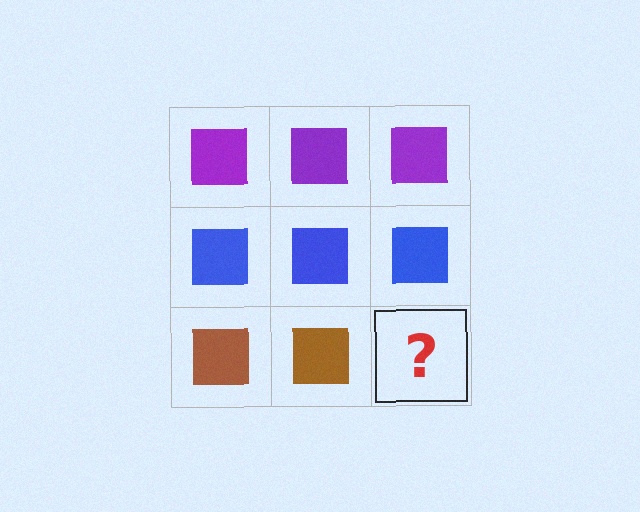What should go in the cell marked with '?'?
The missing cell should contain a brown square.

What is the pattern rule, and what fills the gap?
The rule is that each row has a consistent color. The gap should be filled with a brown square.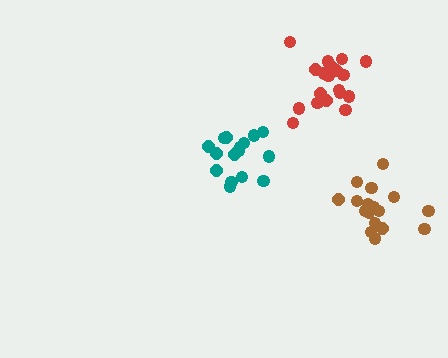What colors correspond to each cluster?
The clusters are colored: red, teal, brown.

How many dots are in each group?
Group 1: 19 dots, Group 2: 16 dots, Group 3: 17 dots (52 total).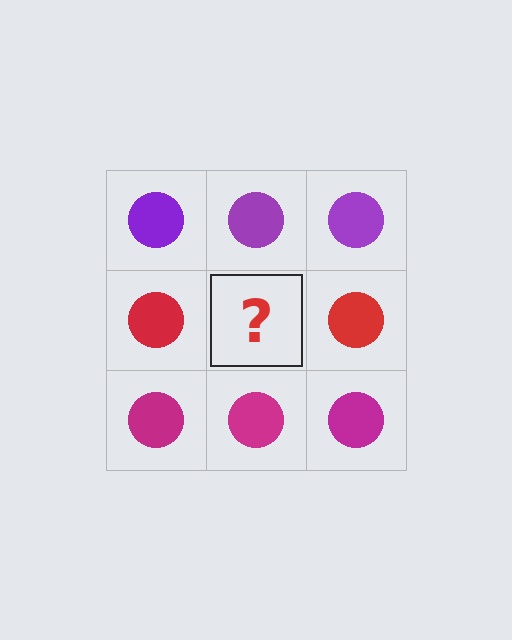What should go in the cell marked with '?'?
The missing cell should contain a red circle.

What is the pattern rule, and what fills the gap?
The rule is that each row has a consistent color. The gap should be filled with a red circle.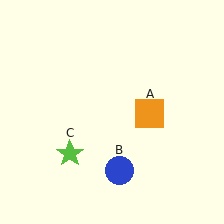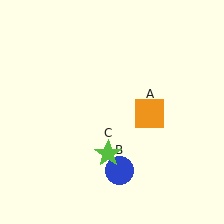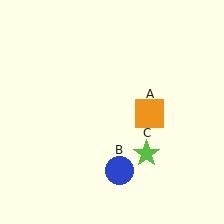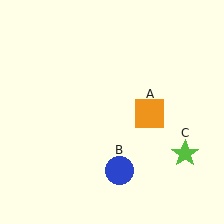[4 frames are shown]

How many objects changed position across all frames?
1 object changed position: lime star (object C).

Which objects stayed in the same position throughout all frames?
Orange square (object A) and blue circle (object B) remained stationary.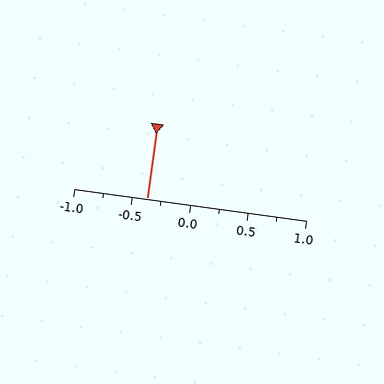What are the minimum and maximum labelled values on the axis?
The axis runs from -1.0 to 1.0.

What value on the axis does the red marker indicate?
The marker indicates approximately -0.38.